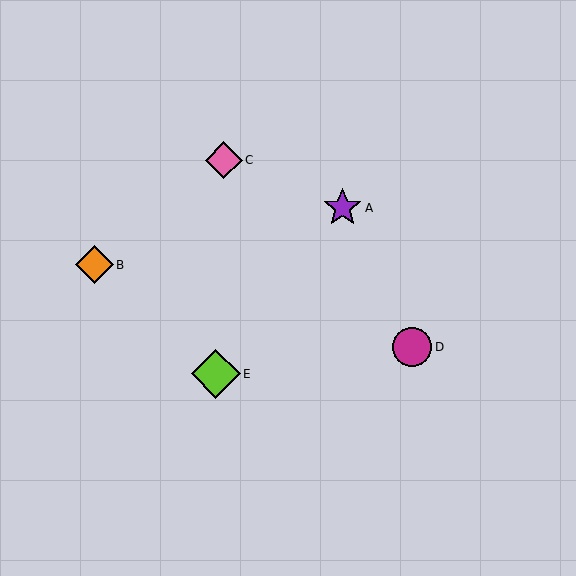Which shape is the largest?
The lime diamond (labeled E) is the largest.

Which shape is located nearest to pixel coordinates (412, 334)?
The magenta circle (labeled D) at (412, 347) is nearest to that location.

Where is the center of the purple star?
The center of the purple star is at (342, 208).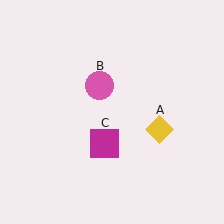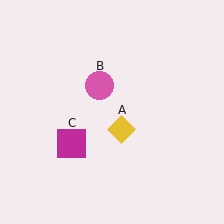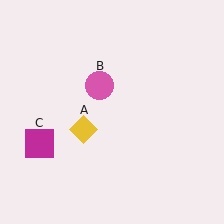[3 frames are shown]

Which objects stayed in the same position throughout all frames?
Pink circle (object B) remained stationary.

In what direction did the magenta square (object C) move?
The magenta square (object C) moved left.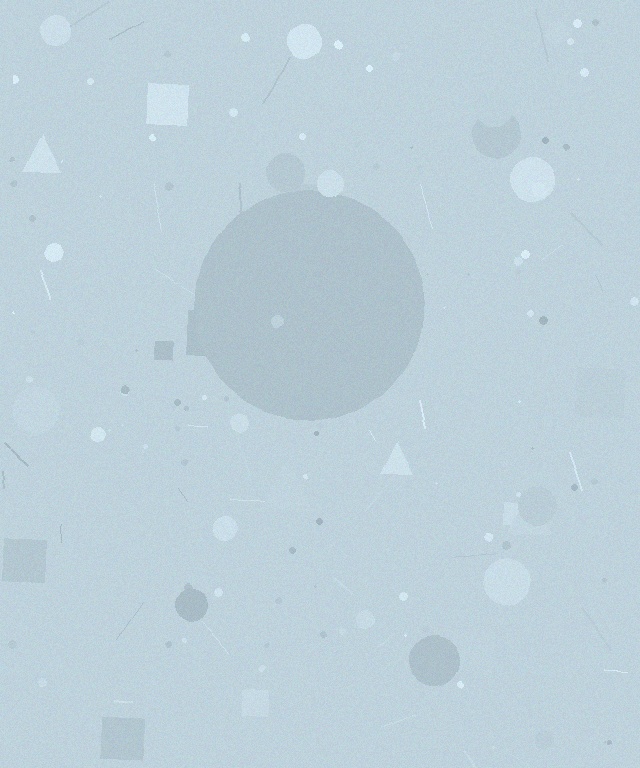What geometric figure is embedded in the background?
A circle is embedded in the background.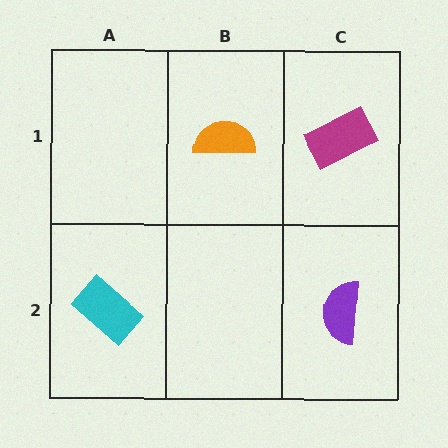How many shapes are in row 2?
2 shapes.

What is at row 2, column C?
A purple semicircle.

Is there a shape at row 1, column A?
No, that cell is empty.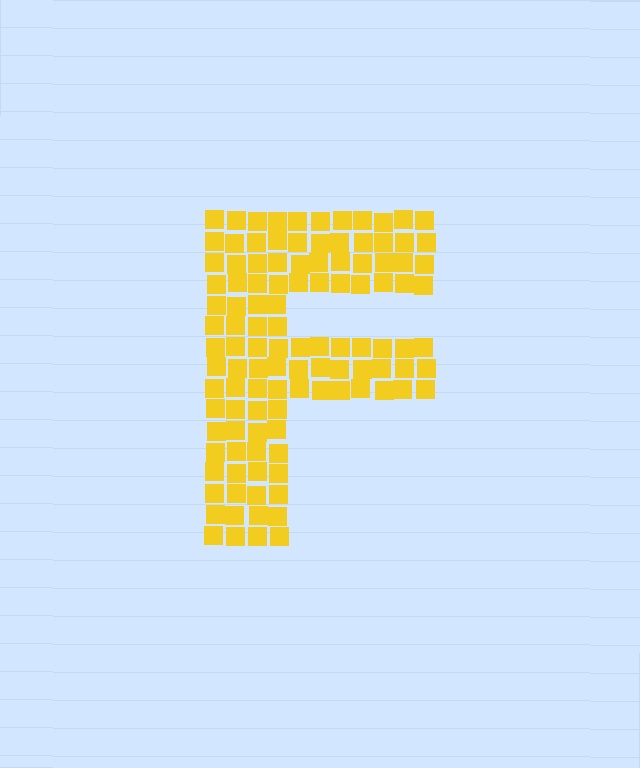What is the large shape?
The large shape is the letter F.